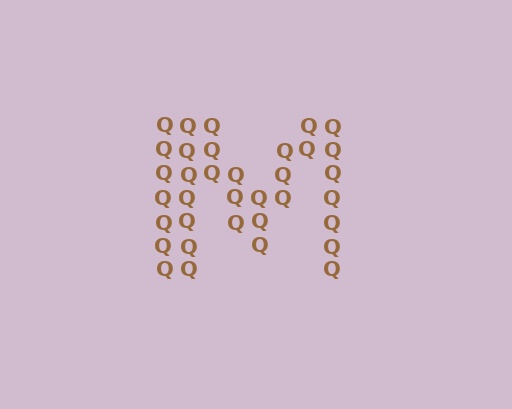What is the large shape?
The large shape is the letter M.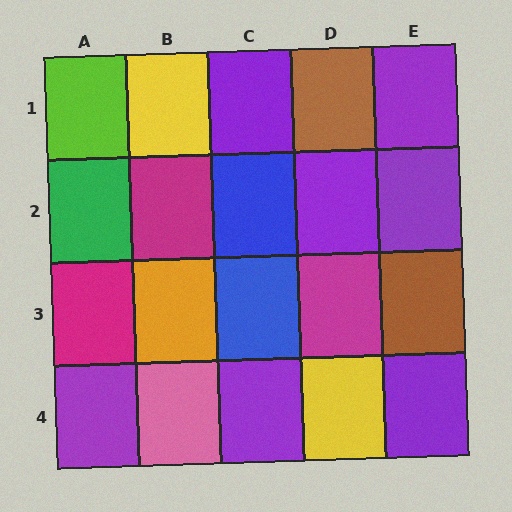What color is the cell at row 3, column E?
Brown.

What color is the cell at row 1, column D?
Brown.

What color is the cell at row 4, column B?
Pink.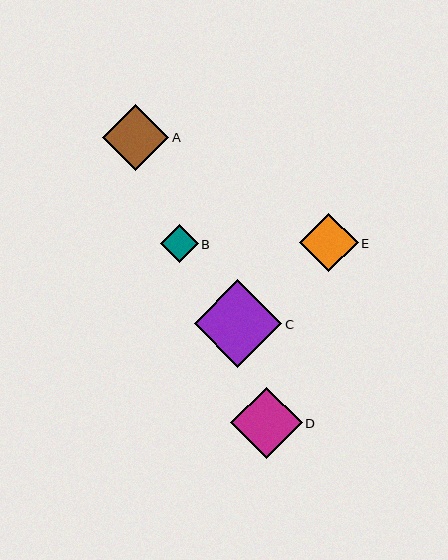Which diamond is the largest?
Diamond C is the largest with a size of approximately 88 pixels.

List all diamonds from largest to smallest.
From largest to smallest: C, D, A, E, B.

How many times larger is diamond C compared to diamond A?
Diamond C is approximately 1.3 times the size of diamond A.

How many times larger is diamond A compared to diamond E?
Diamond A is approximately 1.1 times the size of diamond E.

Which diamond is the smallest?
Diamond B is the smallest with a size of approximately 37 pixels.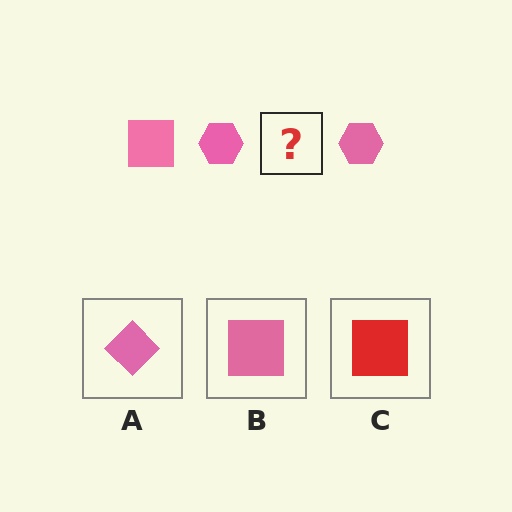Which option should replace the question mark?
Option B.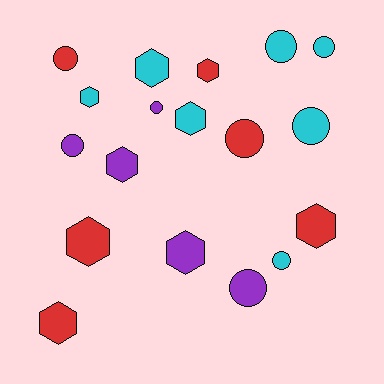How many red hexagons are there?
There are 4 red hexagons.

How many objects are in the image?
There are 18 objects.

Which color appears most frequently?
Cyan, with 7 objects.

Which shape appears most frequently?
Circle, with 9 objects.